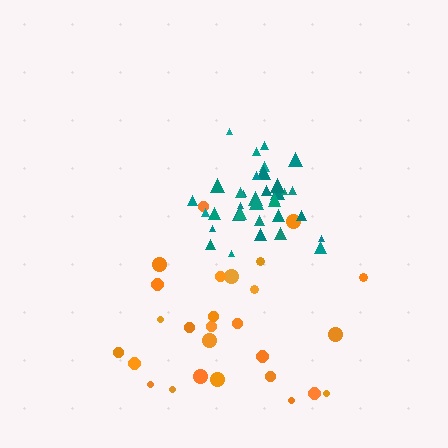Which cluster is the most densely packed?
Teal.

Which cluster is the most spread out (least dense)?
Orange.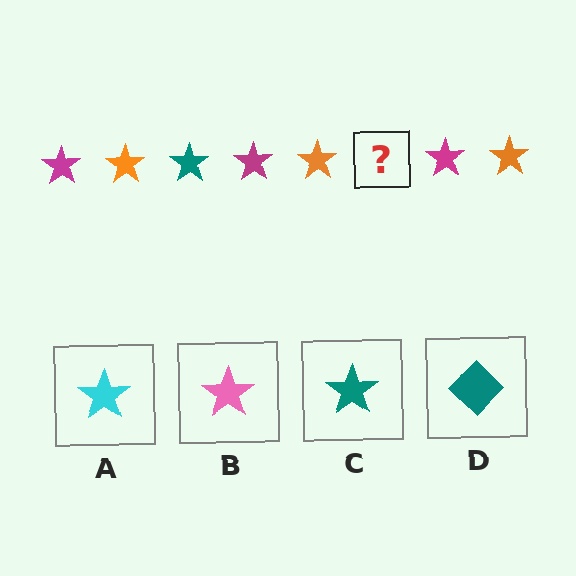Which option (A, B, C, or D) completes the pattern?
C.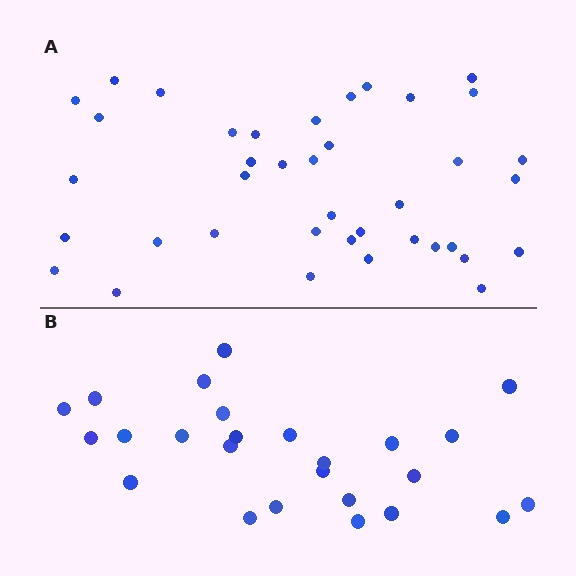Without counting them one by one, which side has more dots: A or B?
Region A (the top region) has more dots.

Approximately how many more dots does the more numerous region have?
Region A has approximately 15 more dots than region B.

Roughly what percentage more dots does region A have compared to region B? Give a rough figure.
About 55% more.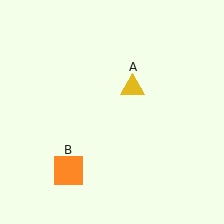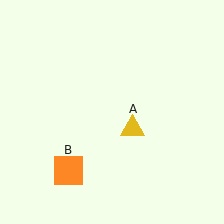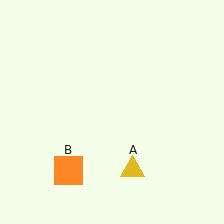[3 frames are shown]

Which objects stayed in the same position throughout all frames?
Orange square (object B) remained stationary.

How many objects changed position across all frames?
1 object changed position: yellow triangle (object A).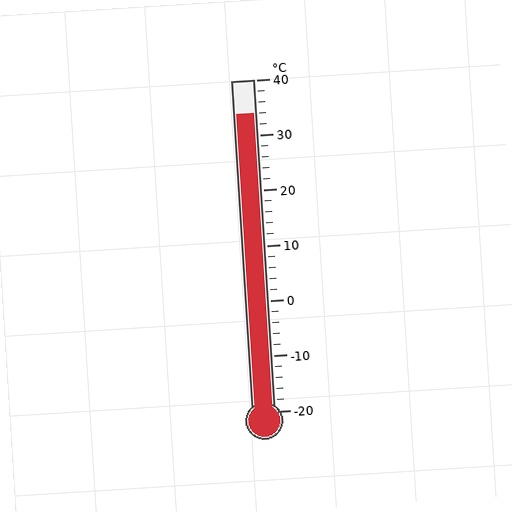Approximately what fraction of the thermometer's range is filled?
The thermometer is filled to approximately 90% of its range.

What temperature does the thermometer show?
The thermometer shows approximately 34°C.